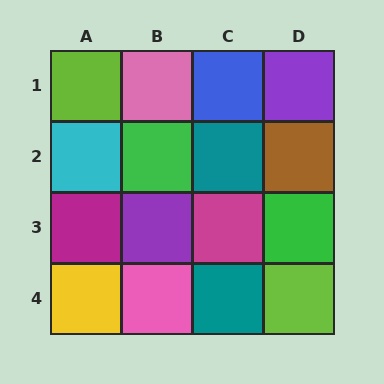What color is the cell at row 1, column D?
Purple.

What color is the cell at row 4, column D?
Lime.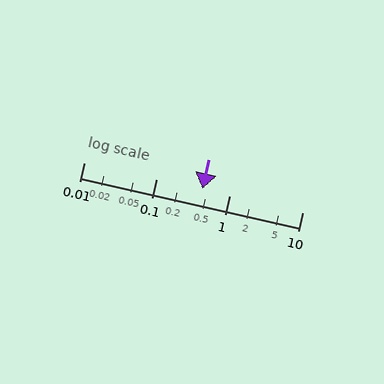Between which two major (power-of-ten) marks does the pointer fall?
The pointer is between 0.1 and 1.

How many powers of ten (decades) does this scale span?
The scale spans 3 decades, from 0.01 to 10.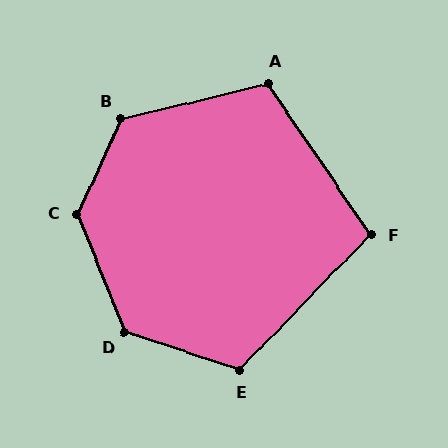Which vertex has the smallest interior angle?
F, at approximately 102 degrees.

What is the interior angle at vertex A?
Approximately 111 degrees (obtuse).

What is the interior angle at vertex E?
Approximately 116 degrees (obtuse).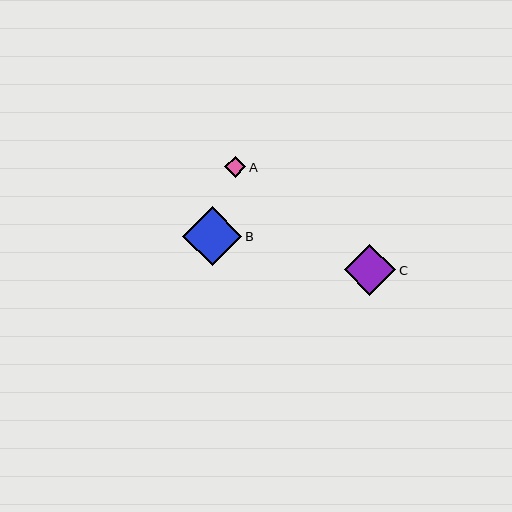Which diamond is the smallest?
Diamond A is the smallest with a size of approximately 21 pixels.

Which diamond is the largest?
Diamond B is the largest with a size of approximately 59 pixels.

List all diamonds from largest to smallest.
From largest to smallest: B, C, A.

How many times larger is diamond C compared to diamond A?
Diamond C is approximately 2.4 times the size of diamond A.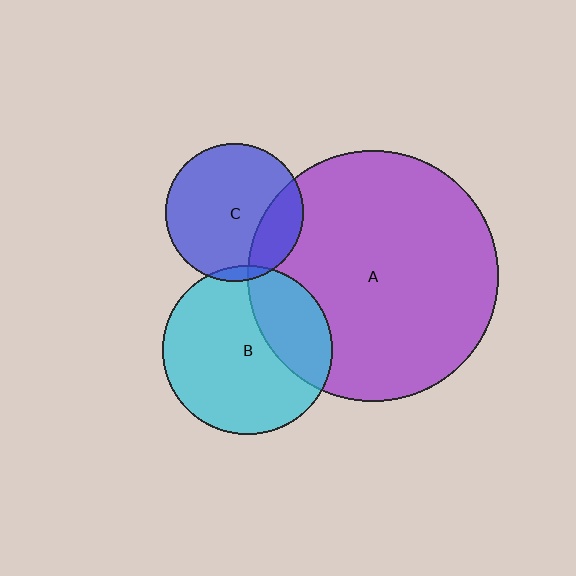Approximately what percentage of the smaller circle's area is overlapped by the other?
Approximately 5%.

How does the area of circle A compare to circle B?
Approximately 2.2 times.